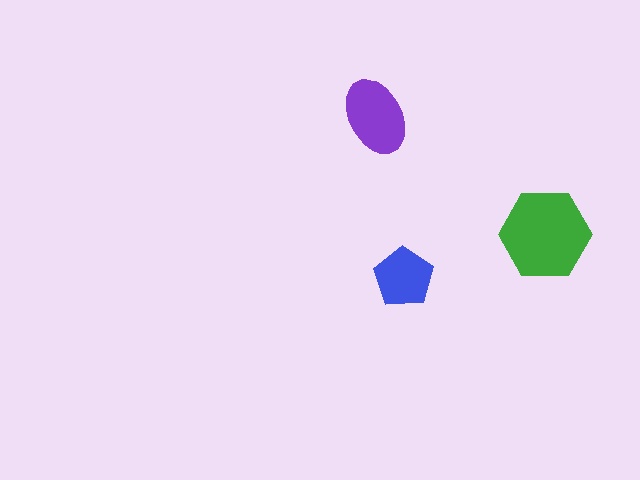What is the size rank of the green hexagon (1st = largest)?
1st.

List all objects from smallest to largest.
The blue pentagon, the purple ellipse, the green hexagon.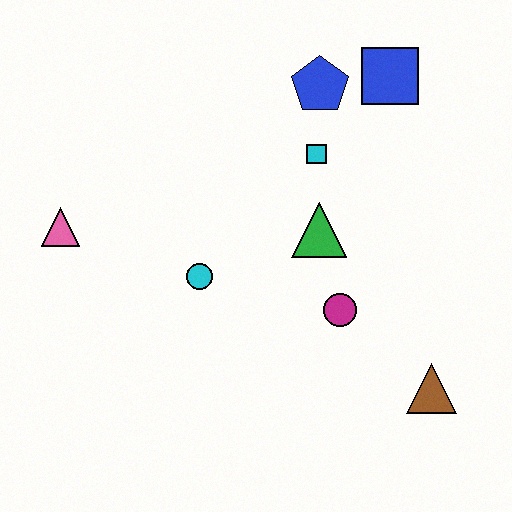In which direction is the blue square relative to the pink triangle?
The blue square is to the right of the pink triangle.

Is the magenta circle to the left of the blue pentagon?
No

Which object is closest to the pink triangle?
The cyan circle is closest to the pink triangle.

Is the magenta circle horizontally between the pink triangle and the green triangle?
No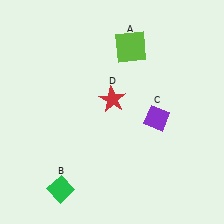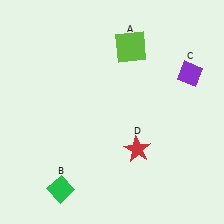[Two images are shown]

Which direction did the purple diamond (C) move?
The purple diamond (C) moved up.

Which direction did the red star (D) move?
The red star (D) moved down.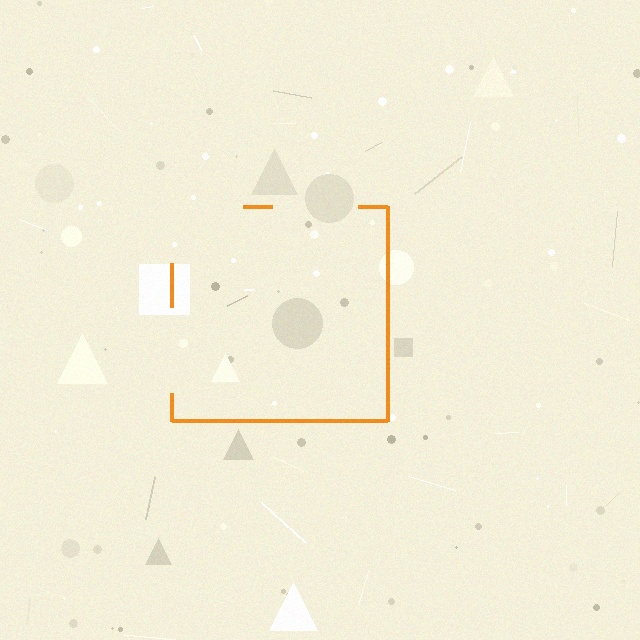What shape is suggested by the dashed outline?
The dashed outline suggests a square.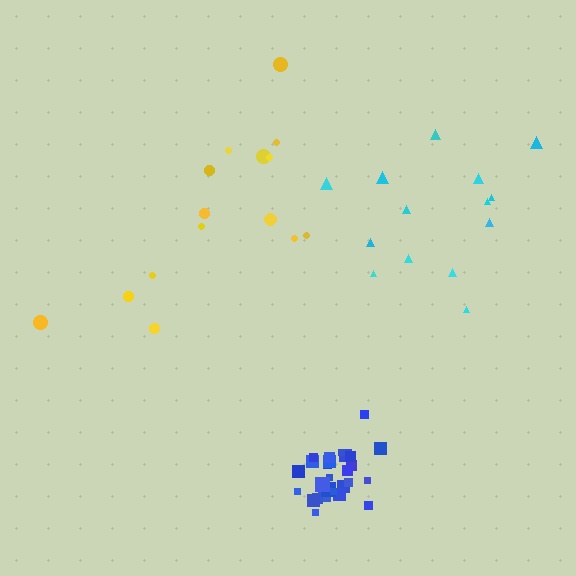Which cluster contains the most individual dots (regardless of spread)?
Blue (28).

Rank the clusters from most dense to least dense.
blue, cyan, yellow.